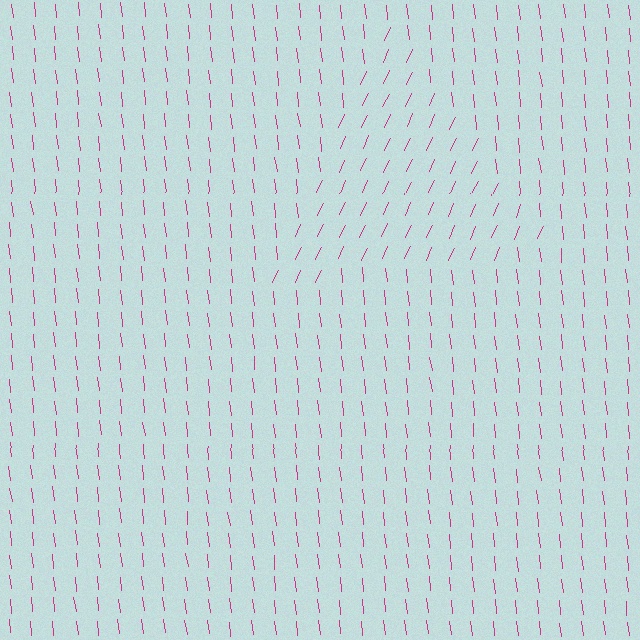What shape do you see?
I see a triangle.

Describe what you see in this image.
The image is filled with small magenta line segments. A triangle region in the image has lines oriented differently from the surrounding lines, creating a visible texture boundary.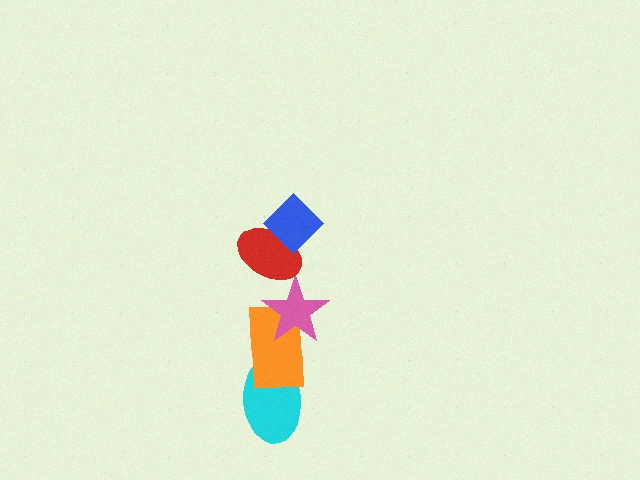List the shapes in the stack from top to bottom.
From top to bottom: the blue diamond, the red ellipse, the pink star, the orange rectangle, the cyan ellipse.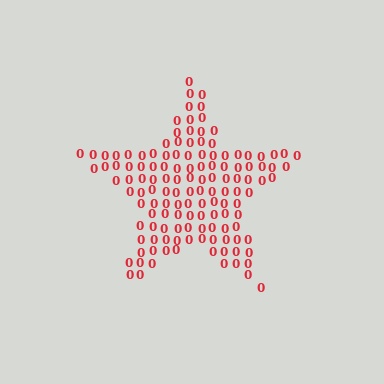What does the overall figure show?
The overall figure shows a star.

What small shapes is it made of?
It is made of small digit 0's.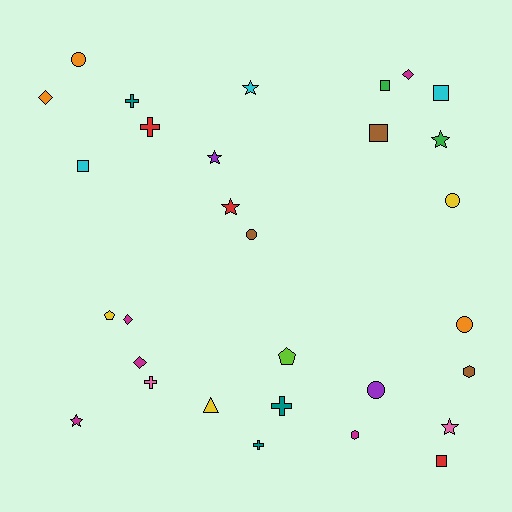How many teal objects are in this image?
There are 3 teal objects.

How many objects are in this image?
There are 30 objects.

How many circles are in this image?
There are 5 circles.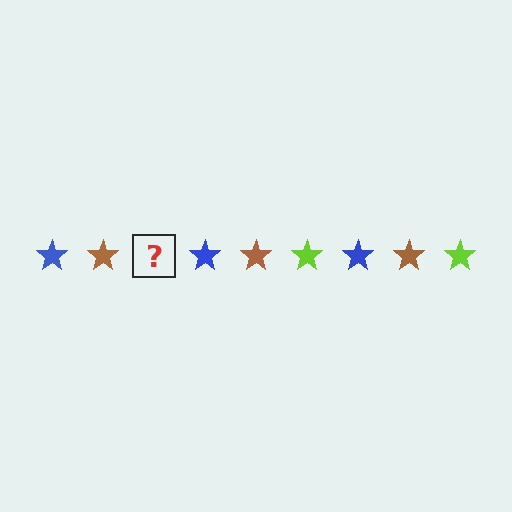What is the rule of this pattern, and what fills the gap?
The rule is that the pattern cycles through blue, brown, lime stars. The gap should be filled with a lime star.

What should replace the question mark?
The question mark should be replaced with a lime star.